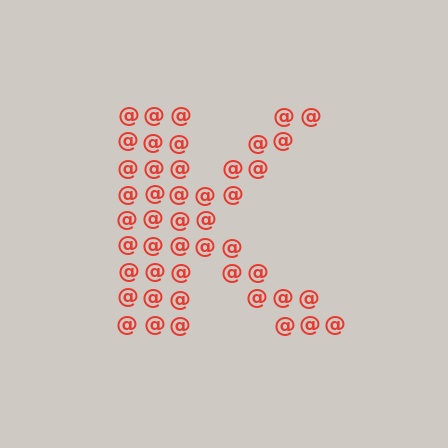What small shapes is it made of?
It is made of small at signs.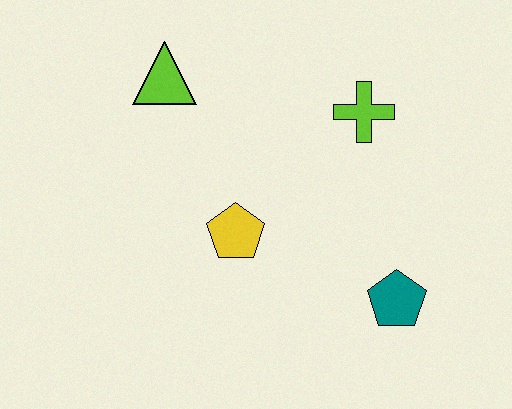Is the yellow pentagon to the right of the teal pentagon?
No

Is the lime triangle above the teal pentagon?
Yes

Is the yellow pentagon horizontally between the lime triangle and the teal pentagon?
Yes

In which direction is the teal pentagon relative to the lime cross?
The teal pentagon is below the lime cross.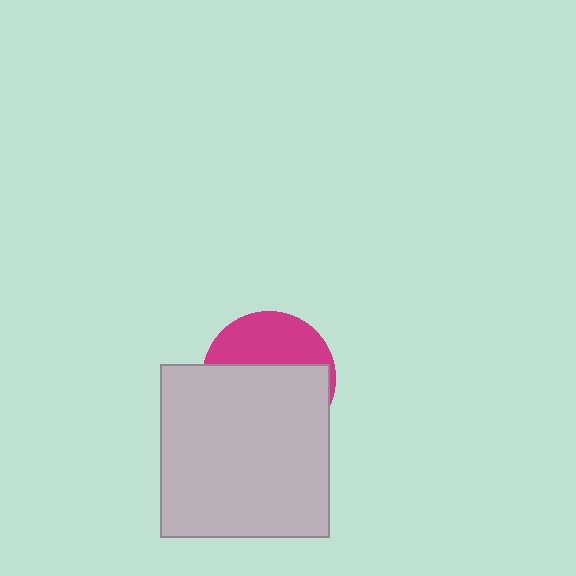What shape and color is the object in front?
The object in front is a light gray rectangle.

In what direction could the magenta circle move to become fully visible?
The magenta circle could move up. That would shift it out from behind the light gray rectangle entirely.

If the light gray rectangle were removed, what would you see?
You would see the complete magenta circle.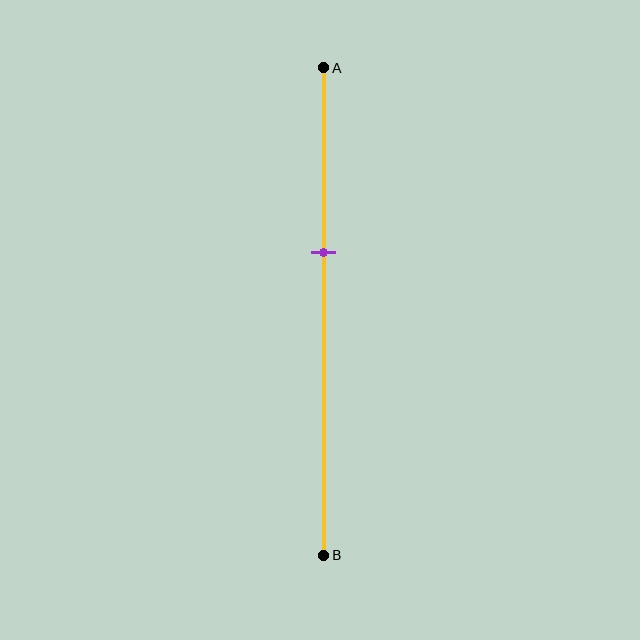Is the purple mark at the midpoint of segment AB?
No, the mark is at about 40% from A, not at the 50% midpoint.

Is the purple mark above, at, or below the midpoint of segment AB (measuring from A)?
The purple mark is above the midpoint of segment AB.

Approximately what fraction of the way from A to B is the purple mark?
The purple mark is approximately 40% of the way from A to B.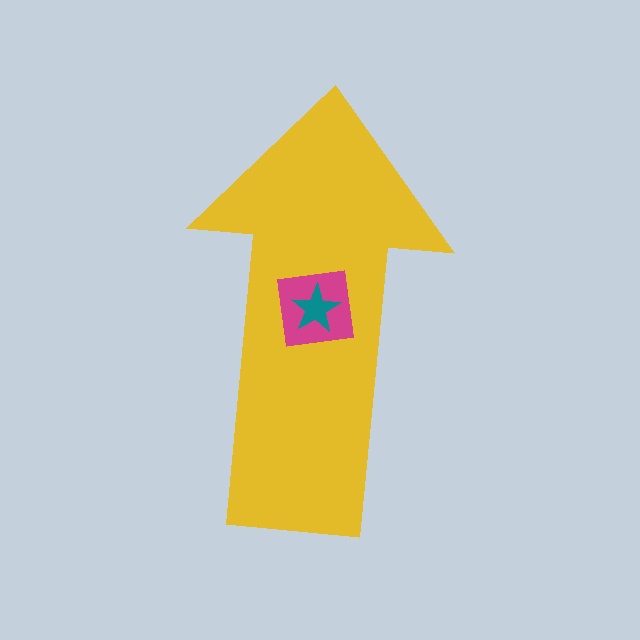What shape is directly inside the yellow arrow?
The magenta square.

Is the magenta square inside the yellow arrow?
Yes.